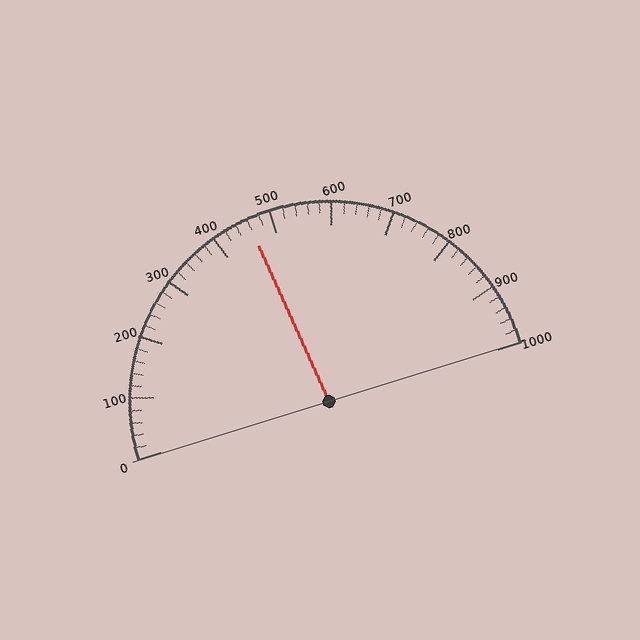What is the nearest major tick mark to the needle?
The nearest major tick mark is 500.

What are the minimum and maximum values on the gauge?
The gauge ranges from 0 to 1000.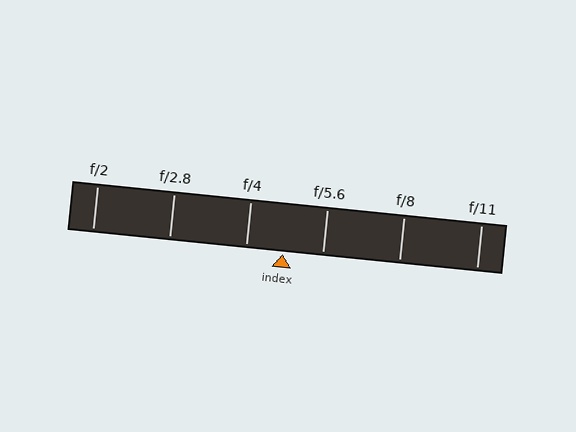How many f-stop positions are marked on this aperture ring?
There are 6 f-stop positions marked.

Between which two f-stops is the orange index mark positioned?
The index mark is between f/4 and f/5.6.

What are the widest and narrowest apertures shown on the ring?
The widest aperture shown is f/2 and the narrowest is f/11.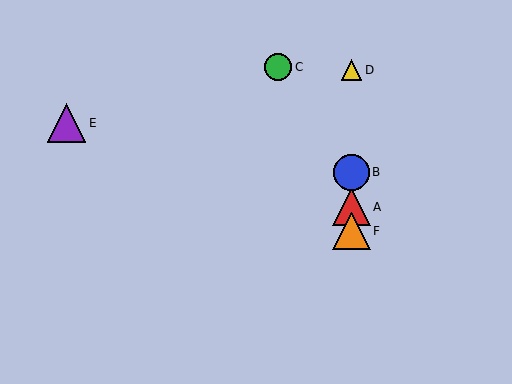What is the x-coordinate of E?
Object E is at x≈67.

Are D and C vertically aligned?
No, D is at x≈352 and C is at x≈278.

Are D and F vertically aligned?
Yes, both are at x≈352.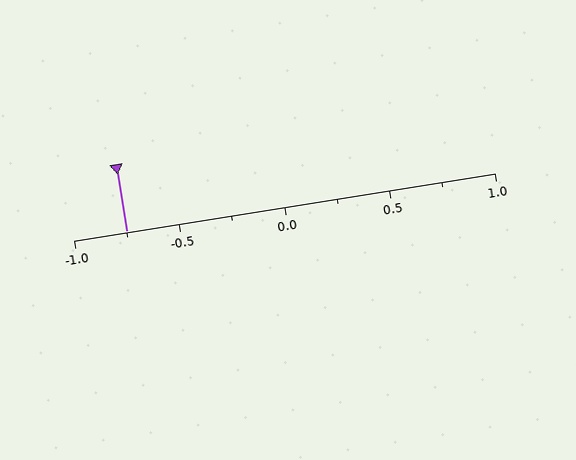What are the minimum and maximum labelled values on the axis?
The axis runs from -1.0 to 1.0.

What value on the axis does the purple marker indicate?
The marker indicates approximately -0.75.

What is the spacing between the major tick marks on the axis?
The major ticks are spaced 0.5 apart.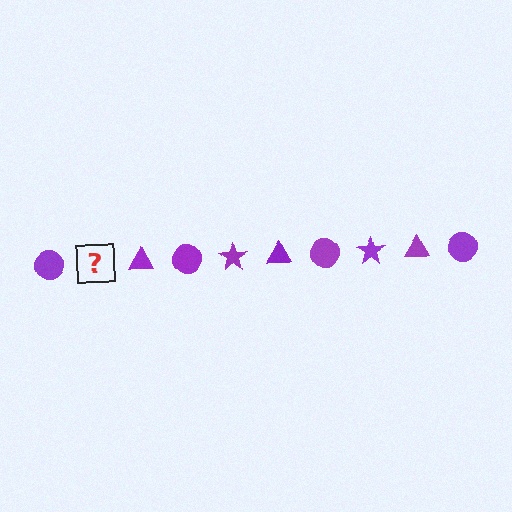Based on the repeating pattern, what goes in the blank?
The blank should be a purple star.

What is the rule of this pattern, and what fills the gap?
The rule is that the pattern cycles through circle, star, triangle shapes in purple. The gap should be filled with a purple star.